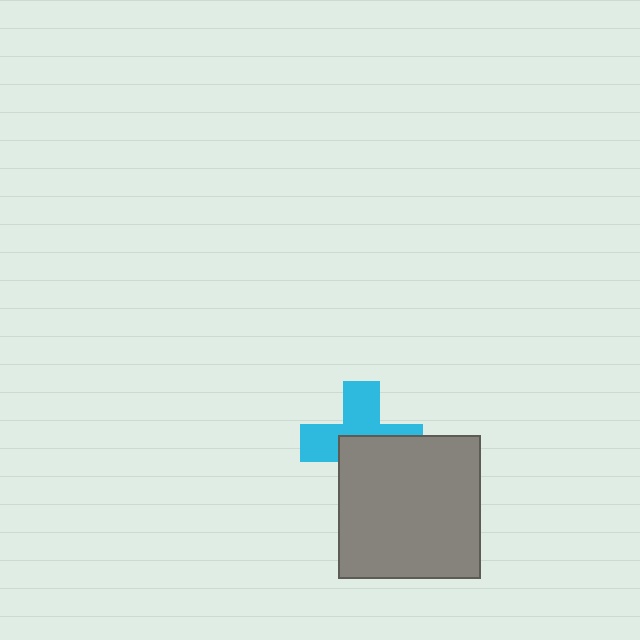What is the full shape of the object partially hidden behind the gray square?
The partially hidden object is a cyan cross.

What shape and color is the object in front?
The object in front is a gray square.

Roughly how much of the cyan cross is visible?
About half of it is visible (roughly 51%).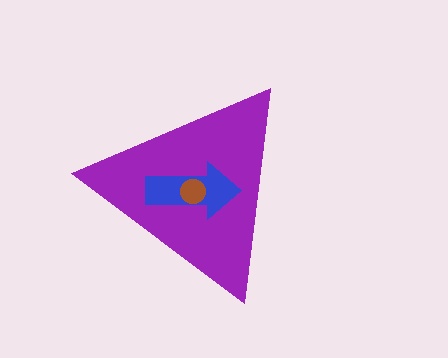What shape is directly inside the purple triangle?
The blue arrow.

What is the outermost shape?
The purple triangle.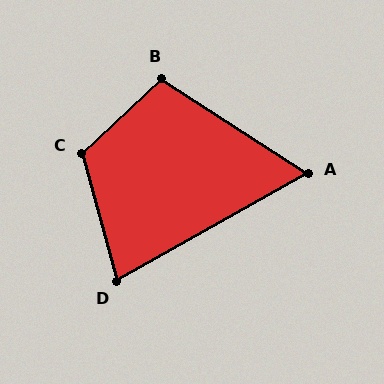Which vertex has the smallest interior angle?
A, at approximately 62 degrees.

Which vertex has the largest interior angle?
C, at approximately 118 degrees.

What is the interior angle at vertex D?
Approximately 76 degrees (acute).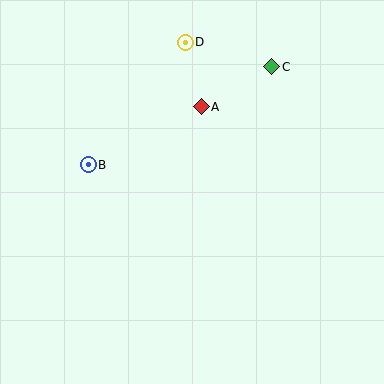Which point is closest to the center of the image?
Point A at (201, 107) is closest to the center.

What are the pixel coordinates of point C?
Point C is at (272, 67).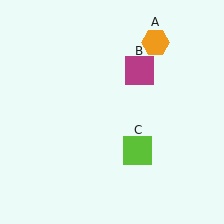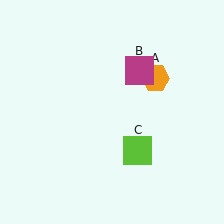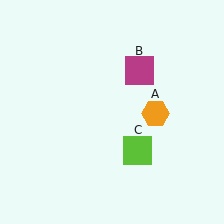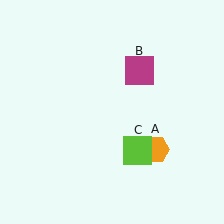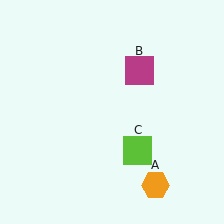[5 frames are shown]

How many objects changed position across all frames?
1 object changed position: orange hexagon (object A).